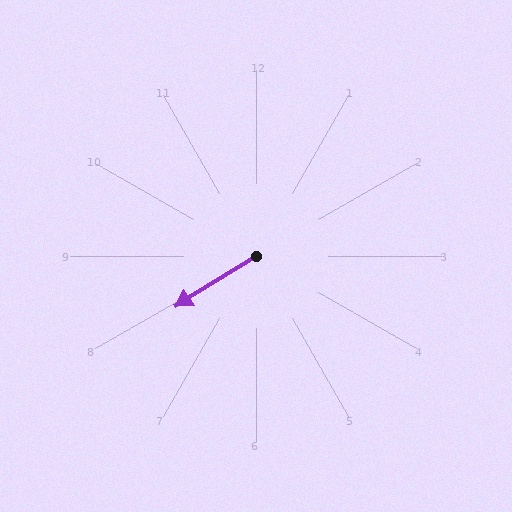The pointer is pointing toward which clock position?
Roughly 8 o'clock.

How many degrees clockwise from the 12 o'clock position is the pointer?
Approximately 238 degrees.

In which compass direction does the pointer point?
Southwest.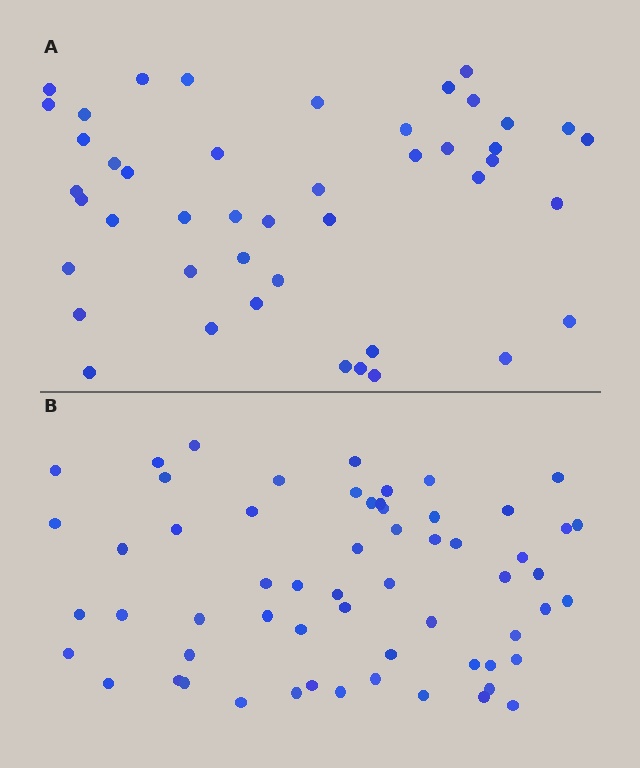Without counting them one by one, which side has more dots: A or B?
Region B (the bottom region) has more dots.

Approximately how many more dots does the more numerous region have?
Region B has approximately 15 more dots than region A.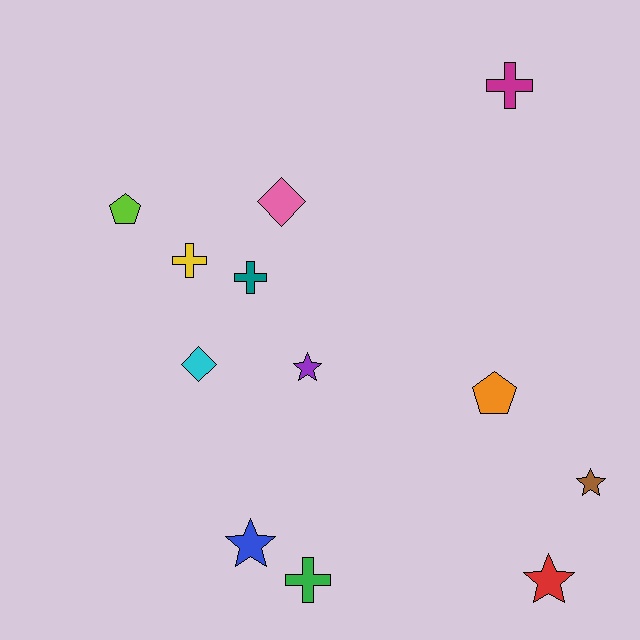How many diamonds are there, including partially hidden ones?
There are 2 diamonds.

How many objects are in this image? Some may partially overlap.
There are 12 objects.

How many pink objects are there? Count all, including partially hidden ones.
There is 1 pink object.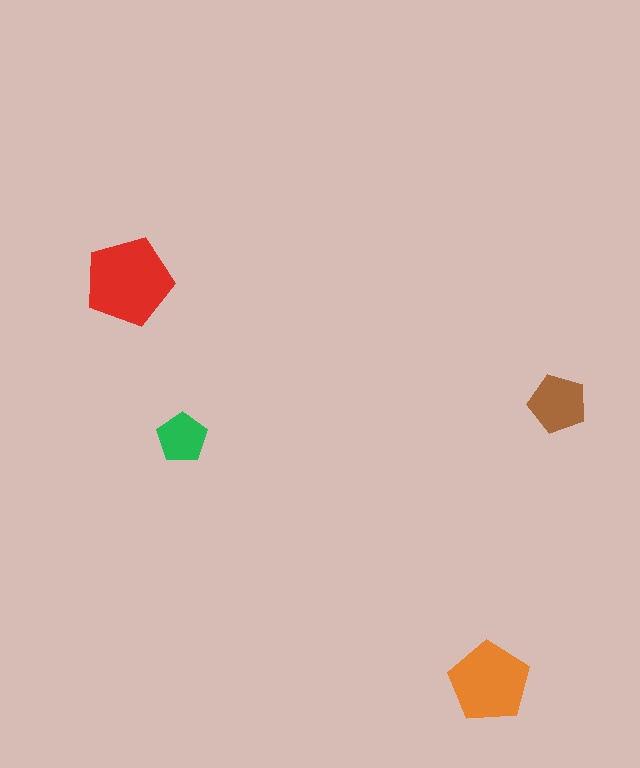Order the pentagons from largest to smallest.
the red one, the orange one, the brown one, the green one.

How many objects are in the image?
There are 4 objects in the image.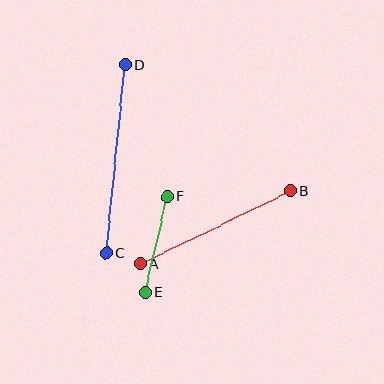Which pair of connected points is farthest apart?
Points C and D are farthest apart.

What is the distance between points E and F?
The distance is approximately 98 pixels.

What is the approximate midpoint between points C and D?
The midpoint is at approximately (116, 159) pixels.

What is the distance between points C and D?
The distance is approximately 190 pixels.